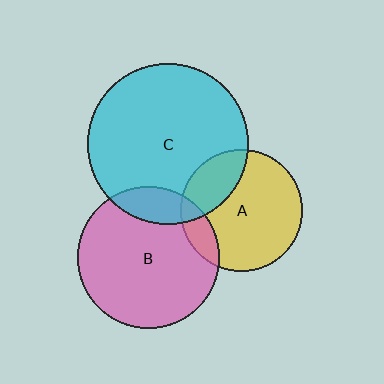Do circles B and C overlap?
Yes.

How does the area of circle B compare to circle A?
Approximately 1.4 times.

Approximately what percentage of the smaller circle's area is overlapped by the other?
Approximately 15%.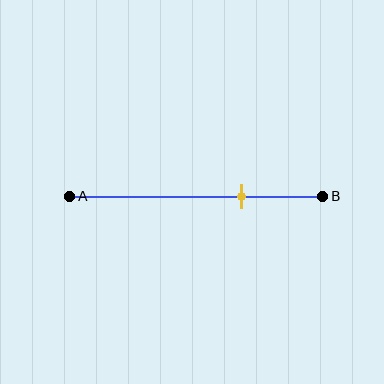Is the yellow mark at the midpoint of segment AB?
No, the mark is at about 70% from A, not at the 50% midpoint.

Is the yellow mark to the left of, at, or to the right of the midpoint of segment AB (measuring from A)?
The yellow mark is to the right of the midpoint of segment AB.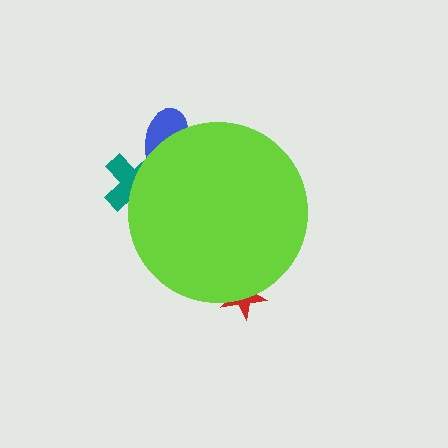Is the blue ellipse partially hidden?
Yes, the blue ellipse is partially hidden behind the lime circle.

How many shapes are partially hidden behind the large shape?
3 shapes are partially hidden.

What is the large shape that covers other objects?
A lime circle.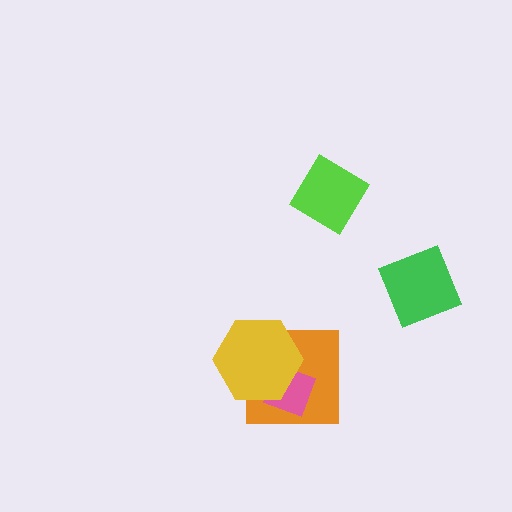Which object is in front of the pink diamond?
The yellow hexagon is in front of the pink diamond.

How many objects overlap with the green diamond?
0 objects overlap with the green diamond.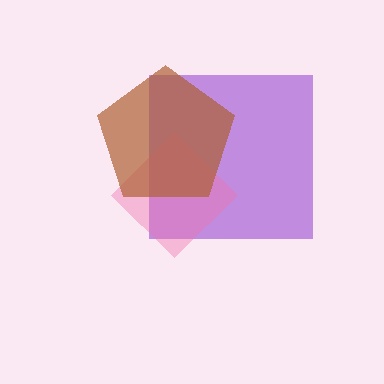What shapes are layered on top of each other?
The layered shapes are: a purple square, a pink diamond, a brown pentagon.